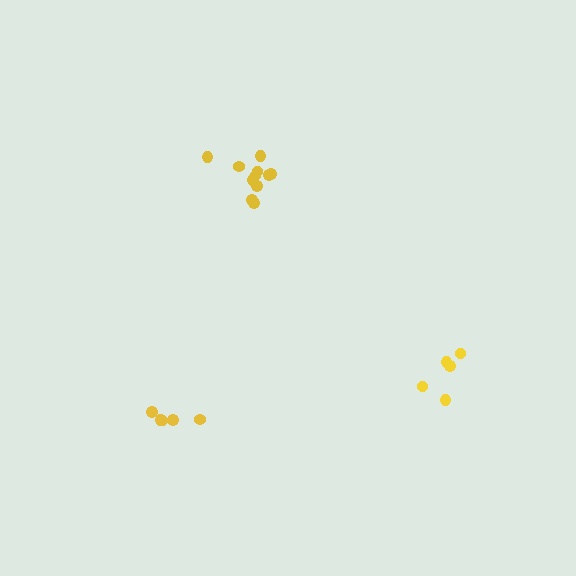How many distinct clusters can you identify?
There are 3 distinct clusters.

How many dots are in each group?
Group 1: 5 dots, Group 2: 5 dots, Group 3: 11 dots (21 total).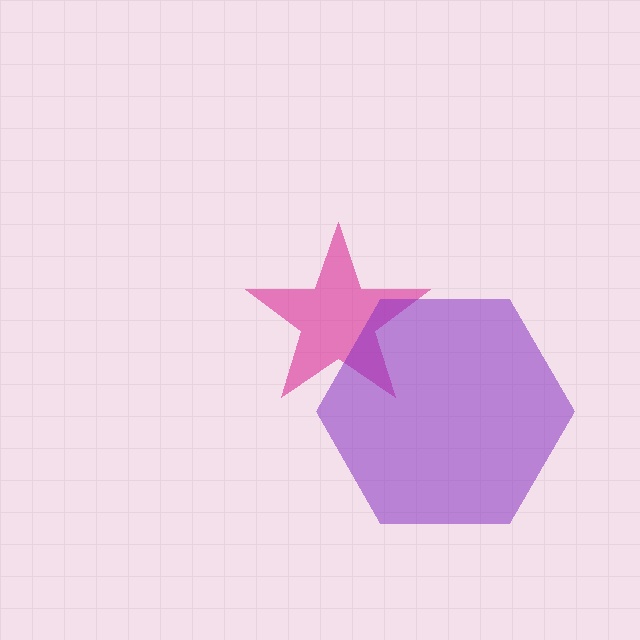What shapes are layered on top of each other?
The layered shapes are: a magenta star, a purple hexagon.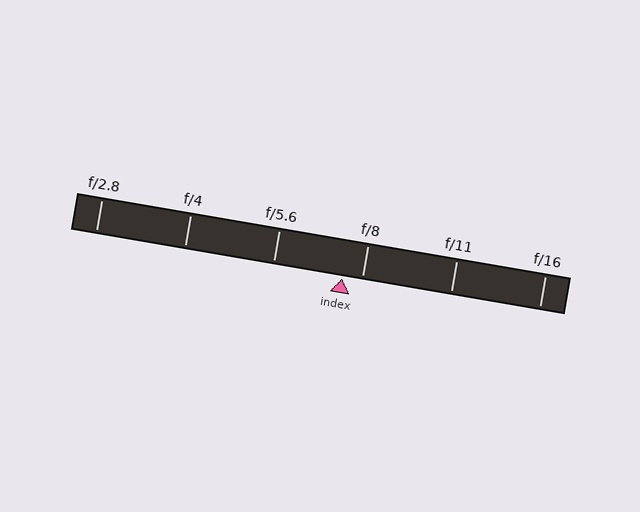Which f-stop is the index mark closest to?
The index mark is closest to f/8.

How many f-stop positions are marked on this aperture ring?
There are 6 f-stop positions marked.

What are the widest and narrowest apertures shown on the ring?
The widest aperture shown is f/2.8 and the narrowest is f/16.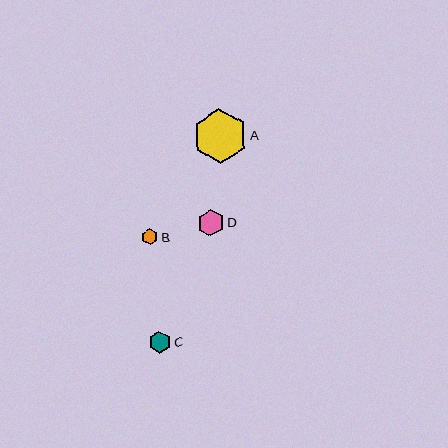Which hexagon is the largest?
Hexagon A is the largest with a size of approximately 55 pixels.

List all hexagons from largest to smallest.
From largest to smallest: A, D, C, B.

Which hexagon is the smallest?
Hexagon B is the smallest with a size of approximately 16 pixels.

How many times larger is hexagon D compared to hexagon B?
Hexagon D is approximately 1.6 times the size of hexagon B.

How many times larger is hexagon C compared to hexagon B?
Hexagon C is approximately 1.4 times the size of hexagon B.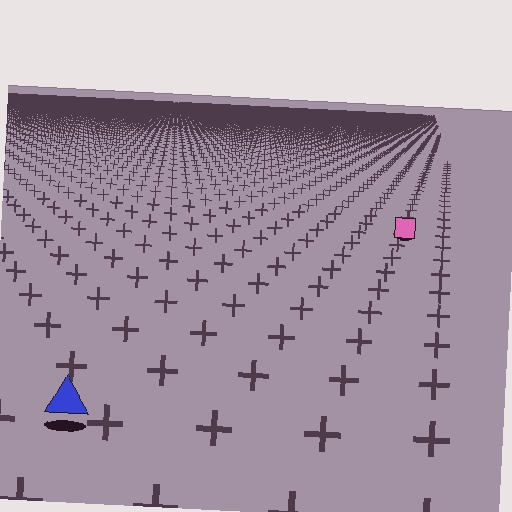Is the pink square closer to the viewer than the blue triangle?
No. The blue triangle is closer — you can tell from the texture gradient: the ground texture is coarser near it.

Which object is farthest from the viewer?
The pink square is farthest from the viewer. It appears smaller and the ground texture around it is denser.